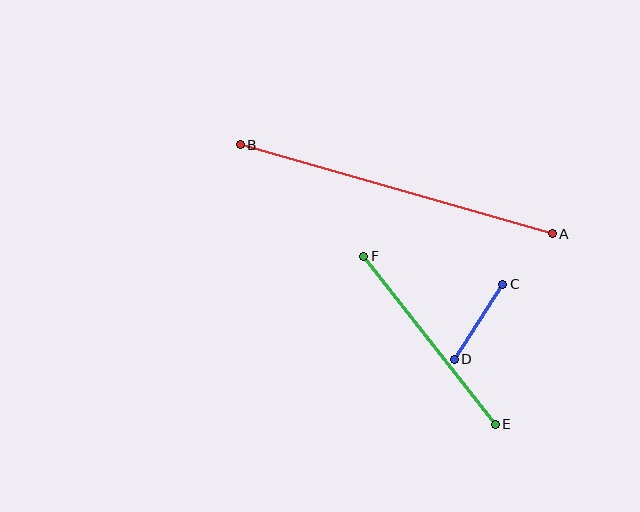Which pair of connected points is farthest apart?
Points A and B are farthest apart.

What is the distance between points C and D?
The distance is approximately 89 pixels.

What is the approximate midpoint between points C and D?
The midpoint is at approximately (479, 322) pixels.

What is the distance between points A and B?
The distance is approximately 325 pixels.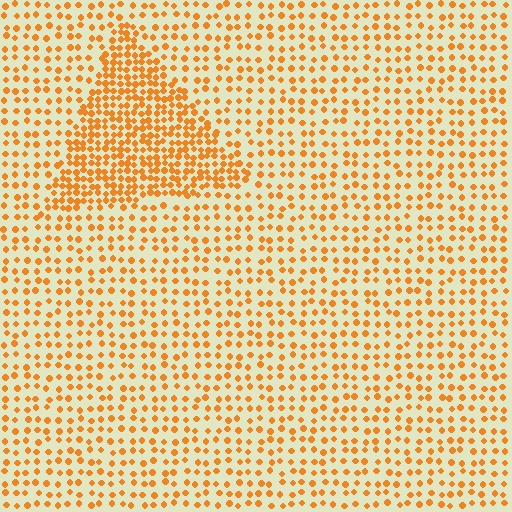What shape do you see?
I see a triangle.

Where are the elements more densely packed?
The elements are more densely packed inside the triangle boundary.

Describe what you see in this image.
The image contains small orange elements arranged at two different densities. A triangle-shaped region is visible where the elements are more densely packed than the surrounding area.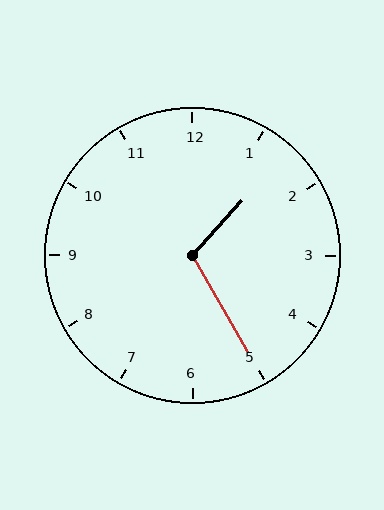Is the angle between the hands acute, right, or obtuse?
It is obtuse.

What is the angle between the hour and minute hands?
Approximately 108 degrees.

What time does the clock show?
1:25.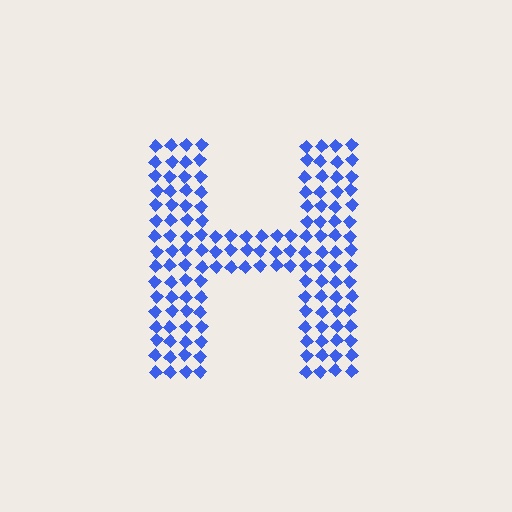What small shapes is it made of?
It is made of small diamonds.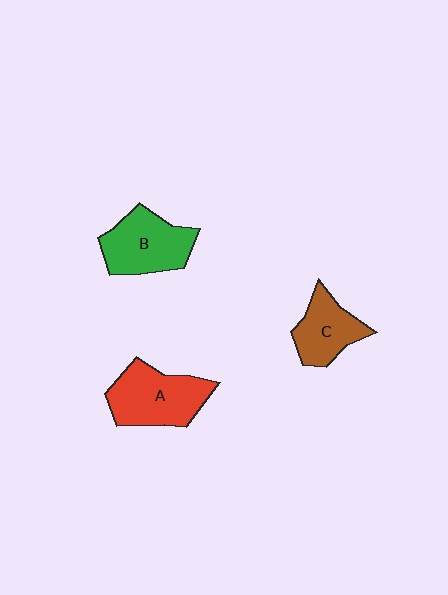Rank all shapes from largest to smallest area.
From largest to smallest: A (red), B (green), C (brown).